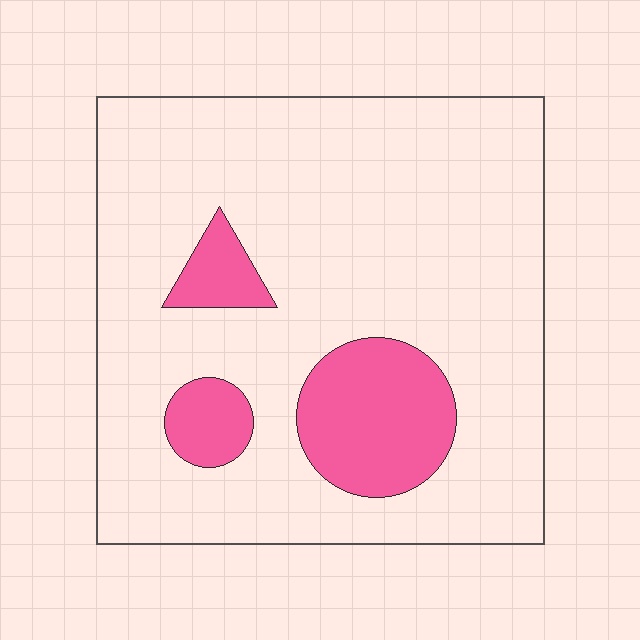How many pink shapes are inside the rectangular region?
3.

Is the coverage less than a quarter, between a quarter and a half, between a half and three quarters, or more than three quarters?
Less than a quarter.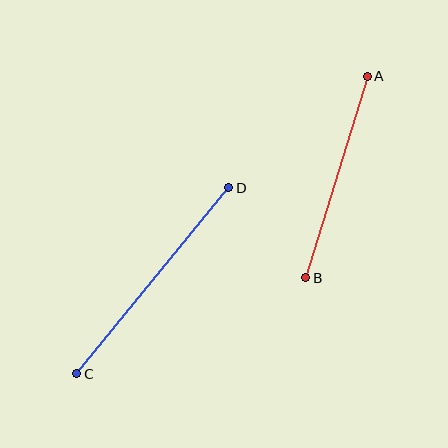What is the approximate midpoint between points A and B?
The midpoint is at approximately (336, 177) pixels.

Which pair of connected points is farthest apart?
Points C and D are farthest apart.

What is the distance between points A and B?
The distance is approximately 210 pixels.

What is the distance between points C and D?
The distance is approximately 241 pixels.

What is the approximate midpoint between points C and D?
The midpoint is at approximately (153, 281) pixels.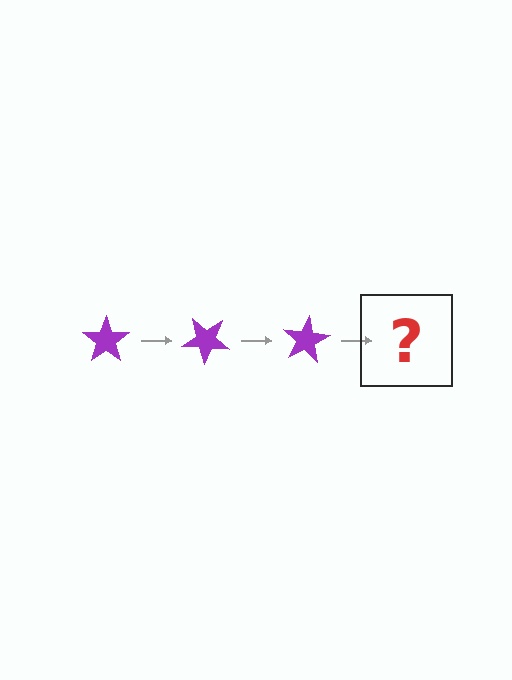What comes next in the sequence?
The next element should be a purple star rotated 120 degrees.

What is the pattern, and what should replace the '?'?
The pattern is that the star rotates 40 degrees each step. The '?' should be a purple star rotated 120 degrees.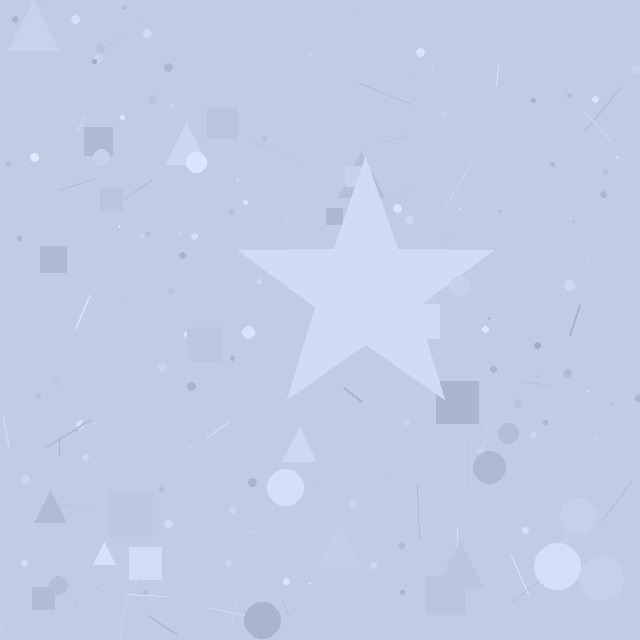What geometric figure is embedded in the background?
A star is embedded in the background.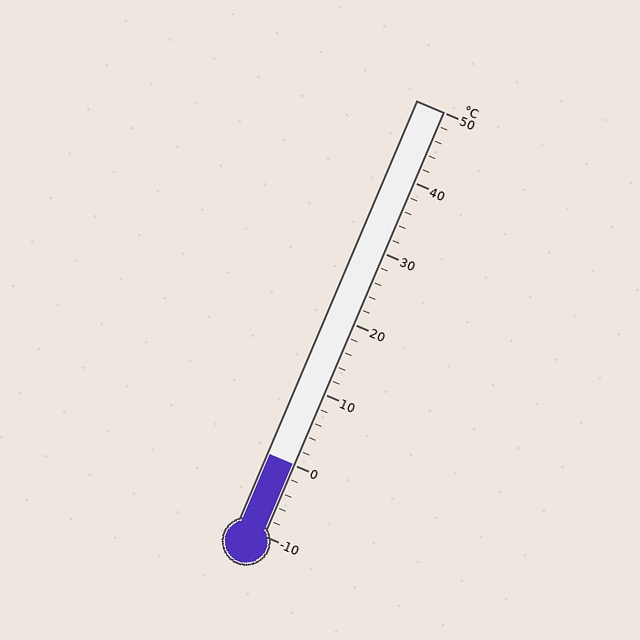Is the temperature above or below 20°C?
The temperature is below 20°C.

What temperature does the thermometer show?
The thermometer shows approximately 0°C.